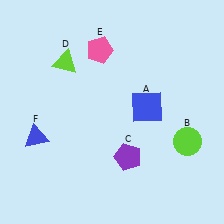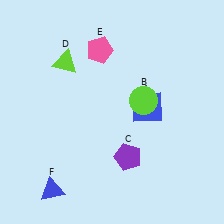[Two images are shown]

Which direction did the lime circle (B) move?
The lime circle (B) moved left.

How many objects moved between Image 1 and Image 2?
2 objects moved between the two images.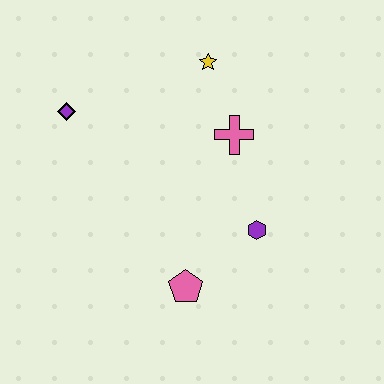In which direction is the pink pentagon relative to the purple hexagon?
The pink pentagon is to the left of the purple hexagon.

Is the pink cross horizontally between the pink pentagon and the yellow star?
No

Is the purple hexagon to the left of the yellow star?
No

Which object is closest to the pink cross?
The yellow star is closest to the pink cross.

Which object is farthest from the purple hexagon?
The purple diamond is farthest from the purple hexagon.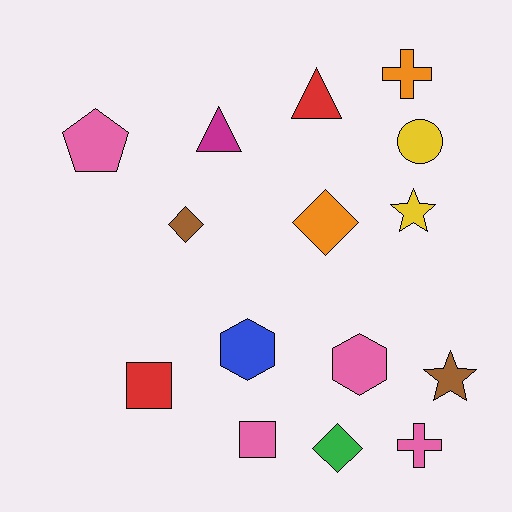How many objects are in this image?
There are 15 objects.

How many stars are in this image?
There are 2 stars.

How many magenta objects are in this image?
There is 1 magenta object.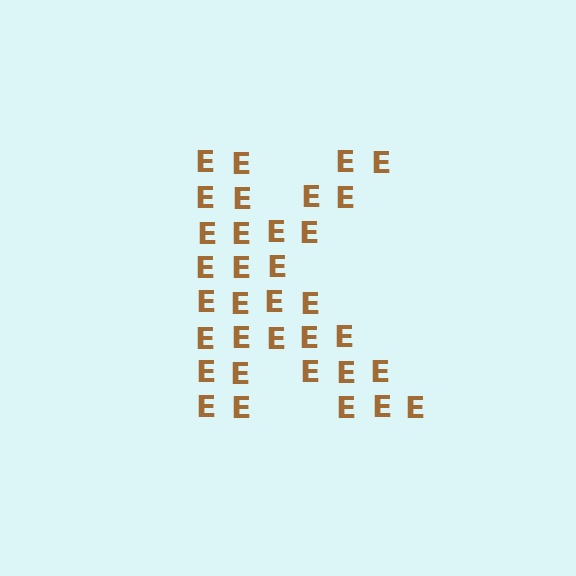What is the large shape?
The large shape is the letter K.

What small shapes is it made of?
It is made of small letter E's.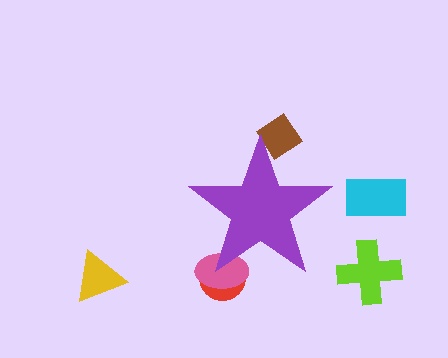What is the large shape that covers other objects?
A purple star.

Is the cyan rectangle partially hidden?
No, the cyan rectangle is fully visible.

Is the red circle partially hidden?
Yes, the red circle is partially hidden behind the purple star.